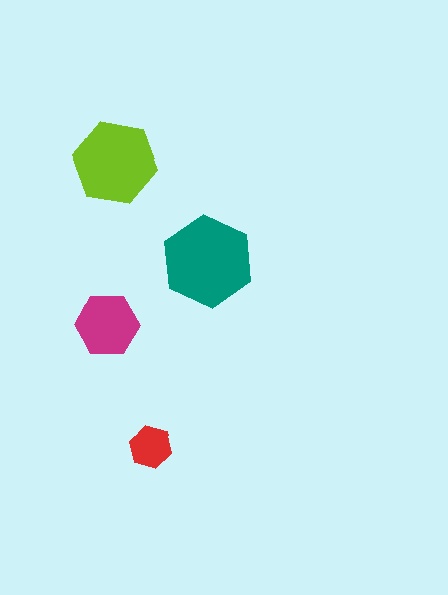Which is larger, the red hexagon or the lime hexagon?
The lime one.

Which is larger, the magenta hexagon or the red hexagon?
The magenta one.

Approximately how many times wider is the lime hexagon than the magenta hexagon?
About 1.5 times wider.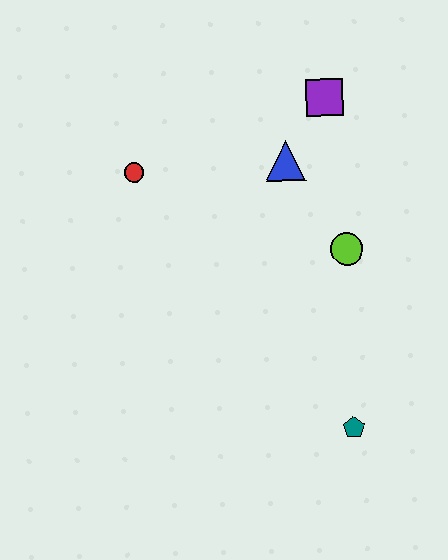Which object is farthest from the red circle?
The teal pentagon is farthest from the red circle.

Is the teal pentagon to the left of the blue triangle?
No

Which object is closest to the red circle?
The blue triangle is closest to the red circle.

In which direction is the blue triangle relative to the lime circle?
The blue triangle is above the lime circle.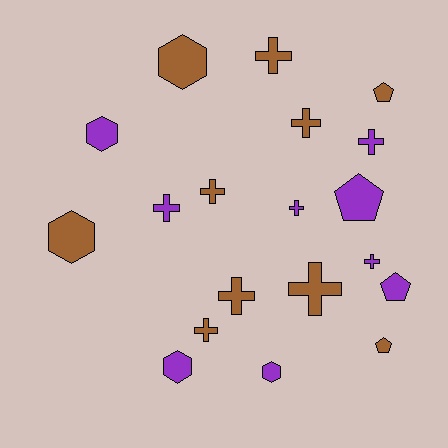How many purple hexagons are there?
There are 3 purple hexagons.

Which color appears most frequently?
Brown, with 10 objects.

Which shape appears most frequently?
Cross, with 10 objects.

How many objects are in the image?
There are 19 objects.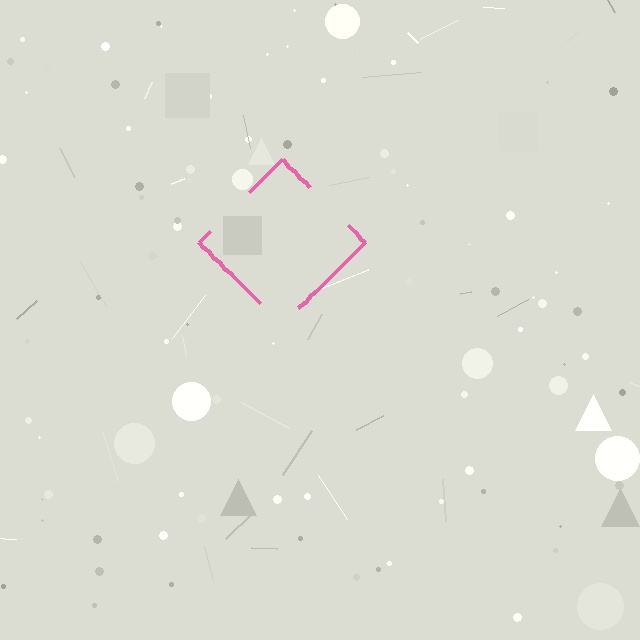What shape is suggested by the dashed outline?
The dashed outline suggests a diamond.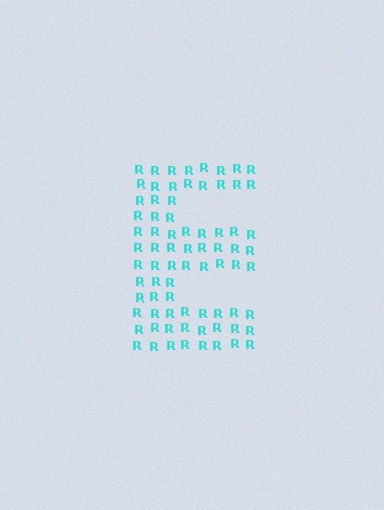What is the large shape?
The large shape is the letter E.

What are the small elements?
The small elements are letter R's.